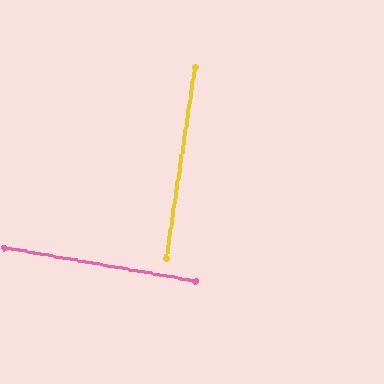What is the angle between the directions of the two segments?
Approximately 89 degrees.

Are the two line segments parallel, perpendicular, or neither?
Perpendicular — they meet at approximately 89°.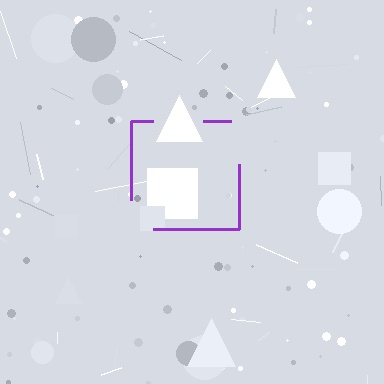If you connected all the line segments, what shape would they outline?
They would outline a square.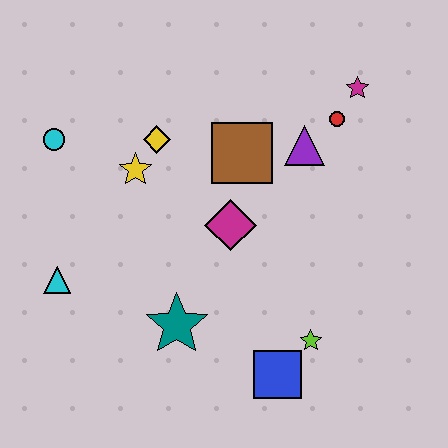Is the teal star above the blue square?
Yes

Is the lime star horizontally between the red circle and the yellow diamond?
Yes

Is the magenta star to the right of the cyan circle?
Yes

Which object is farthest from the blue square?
The cyan circle is farthest from the blue square.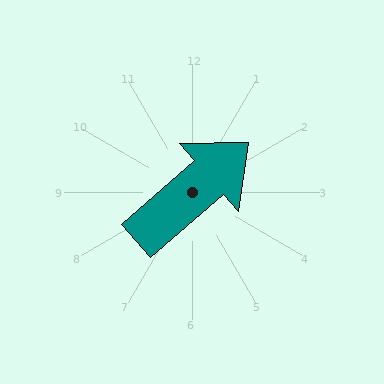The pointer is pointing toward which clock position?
Roughly 2 o'clock.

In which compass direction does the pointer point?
Northeast.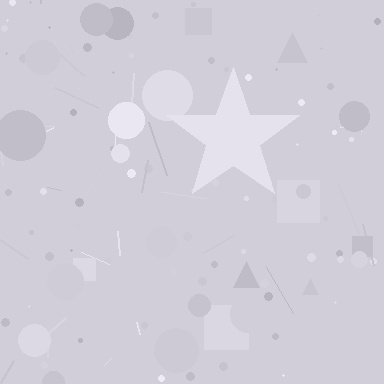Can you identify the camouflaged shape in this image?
The camouflaged shape is a star.